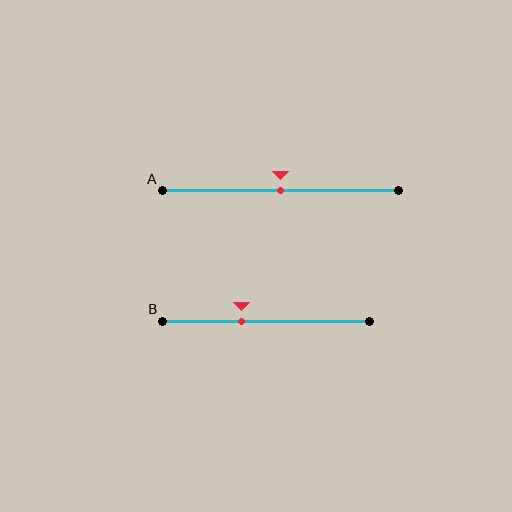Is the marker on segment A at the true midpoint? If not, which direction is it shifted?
Yes, the marker on segment A is at the true midpoint.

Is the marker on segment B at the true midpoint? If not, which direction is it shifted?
No, the marker on segment B is shifted to the left by about 12% of the segment length.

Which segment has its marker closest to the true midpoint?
Segment A has its marker closest to the true midpoint.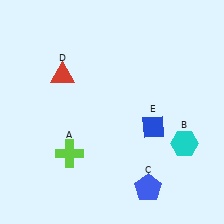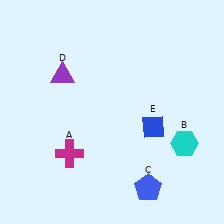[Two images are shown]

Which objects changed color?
A changed from lime to magenta. D changed from red to purple.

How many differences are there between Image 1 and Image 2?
There are 2 differences between the two images.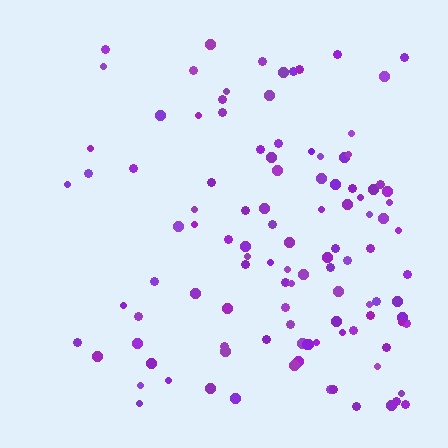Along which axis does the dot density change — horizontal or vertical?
Horizontal.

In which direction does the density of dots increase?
From left to right, with the right side densest.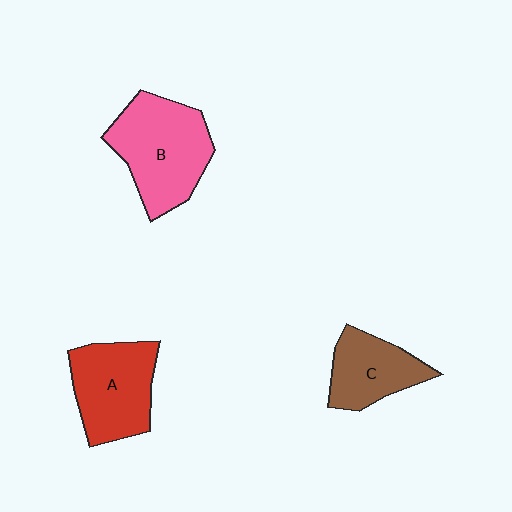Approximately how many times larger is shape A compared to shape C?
Approximately 1.3 times.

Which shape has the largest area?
Shape B (pink).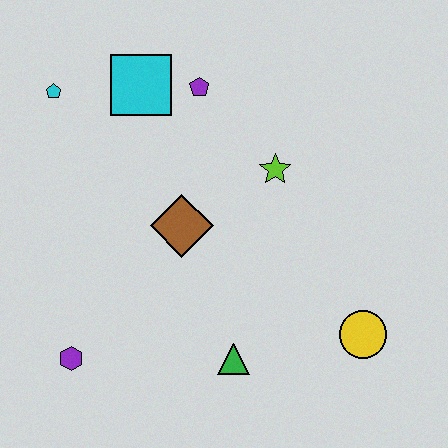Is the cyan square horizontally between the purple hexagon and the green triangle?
Yes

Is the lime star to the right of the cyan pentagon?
Yes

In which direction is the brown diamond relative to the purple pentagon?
The brown diamond is below the purple pentagon.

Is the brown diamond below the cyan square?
Yes